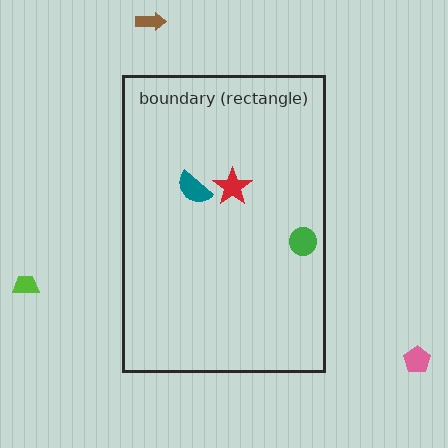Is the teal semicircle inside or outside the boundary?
Inside.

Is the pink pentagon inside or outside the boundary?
Outside.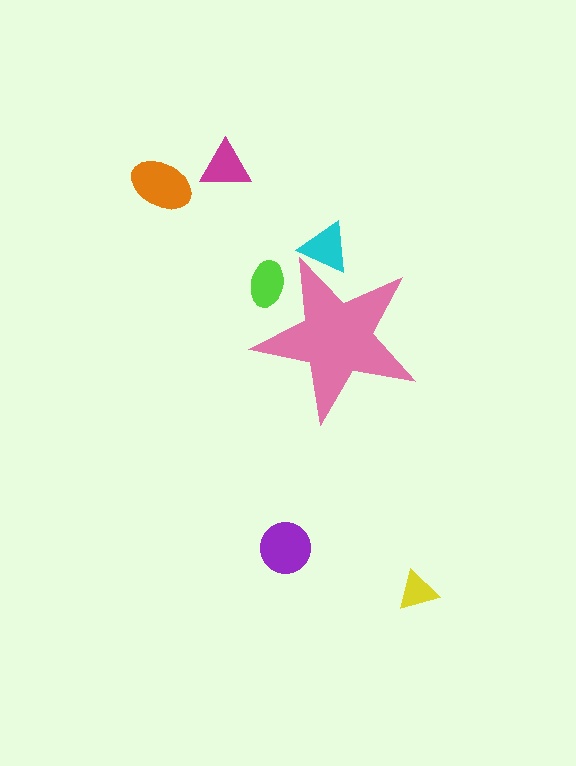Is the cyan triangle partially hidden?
Yes, the cyan triangle is partially hidden behind the pink star.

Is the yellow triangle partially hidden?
No, the yellow triangle is fully visible.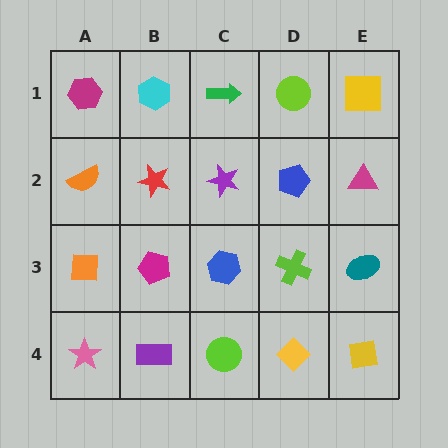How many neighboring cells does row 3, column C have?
4.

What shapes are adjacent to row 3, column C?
A purple star (row 2, column C), a lime circle (row 4, column C), a magenta pentagon (row 3, column B), a lime cross (row 3, column D).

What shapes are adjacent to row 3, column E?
A magenta triangle (row 2, column E), a yellow square (row 4, column E), a lime cross (row 3, column D).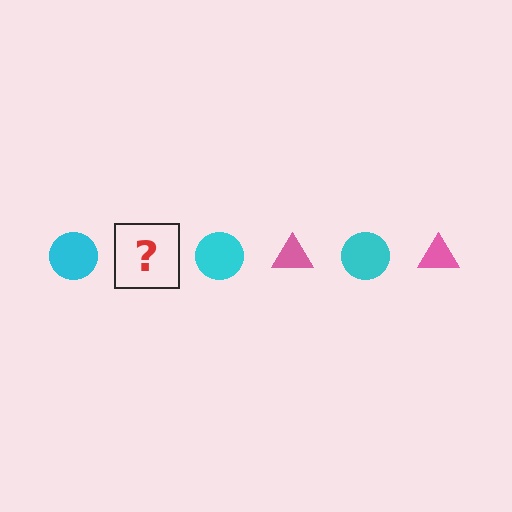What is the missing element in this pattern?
The missing element is a pink triangle.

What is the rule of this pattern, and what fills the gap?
The rule is that the pattern alternates between cyan circle and pink triangle. The gap should be filled with a pink triangle.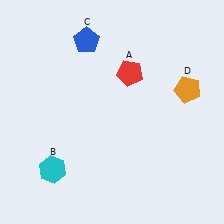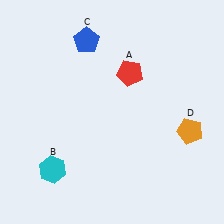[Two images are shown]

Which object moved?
The orange pentagon (D) moved down.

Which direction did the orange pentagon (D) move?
The orange pentagon (D) moved down.